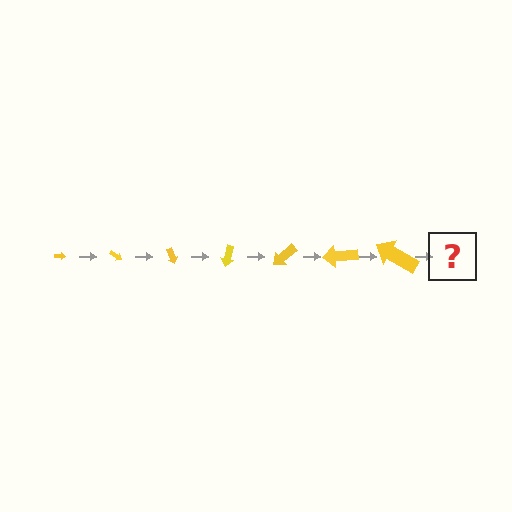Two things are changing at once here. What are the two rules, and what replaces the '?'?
The two rules are that the arrow grows larger each step and it rotates 35 degrees each step. The '?' should be an arrow, larger than the previous one and rotated 245 degrees from the start.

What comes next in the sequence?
The next element should be an arrow, larger than the previous one and rotated 245 degrees from the start.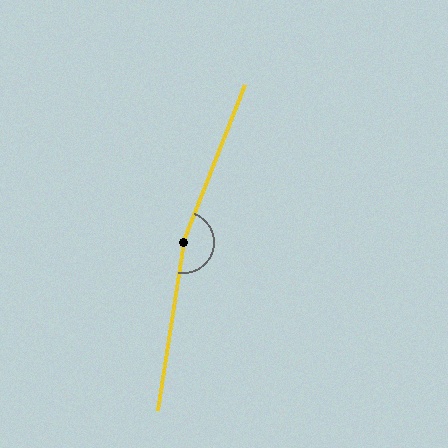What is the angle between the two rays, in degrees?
Approximately 168 degrees.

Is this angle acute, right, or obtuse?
It is obtuse.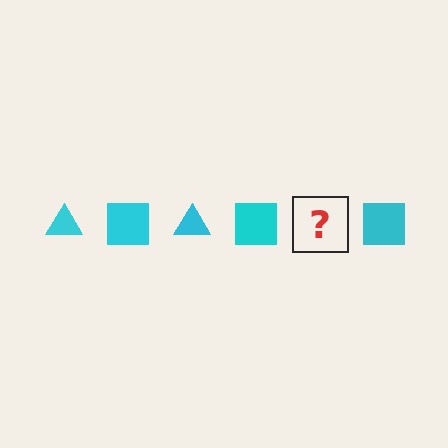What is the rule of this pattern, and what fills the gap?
The rule is that the pattern cycles through triangle, square shapes in cyan. The gap should be filled with a cyan triangle.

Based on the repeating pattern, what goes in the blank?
The blank should be a cyan triangle.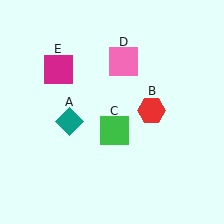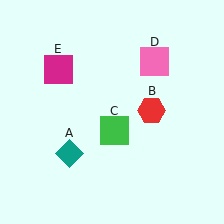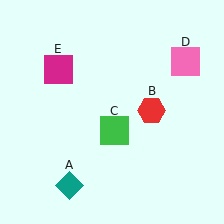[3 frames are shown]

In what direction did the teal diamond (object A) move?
The teal diamond (object A) moved down.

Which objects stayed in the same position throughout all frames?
Red hexagon (object B) and green square (object C) and magenta square (object E) remained stationary.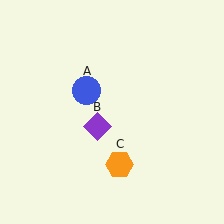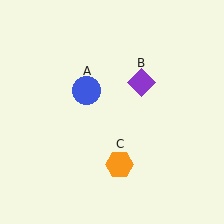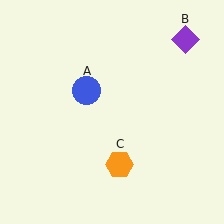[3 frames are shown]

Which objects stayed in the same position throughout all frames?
Blue circle (object A) and orange hexagon (object C) remained stationary.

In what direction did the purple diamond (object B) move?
The purple diamond (object B) moved up and to the right.